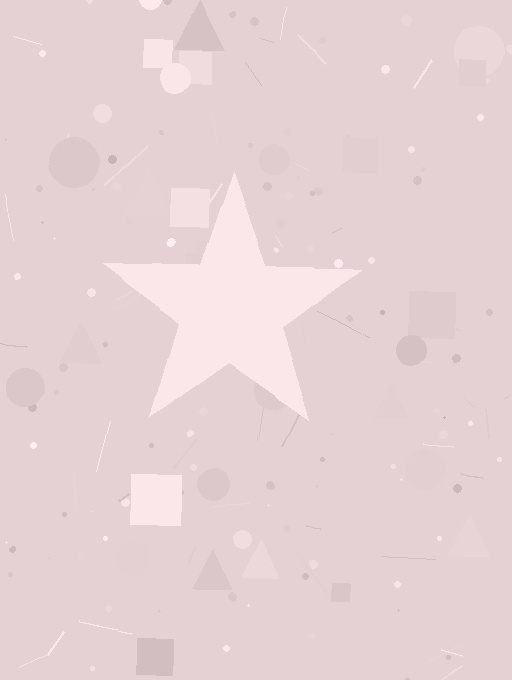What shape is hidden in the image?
A star is hidden in the image.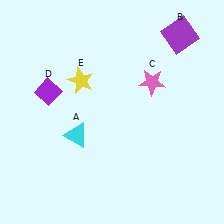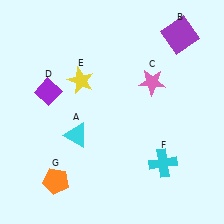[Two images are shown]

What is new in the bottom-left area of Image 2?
An orange pentagon (G) was added in the bottom-left area of Image 2.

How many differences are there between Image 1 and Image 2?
There are 2 differences between the two images.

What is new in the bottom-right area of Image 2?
A cyan cross (F) was added in the bottom-right area of Image 2.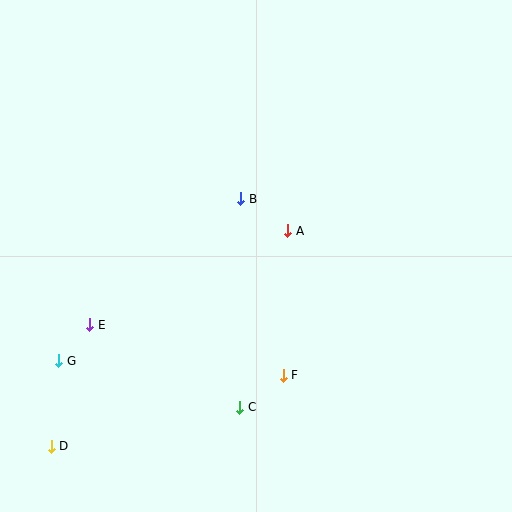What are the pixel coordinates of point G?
Point G is at (59, 361).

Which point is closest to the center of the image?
Point A at (288, 231) is closest to the center.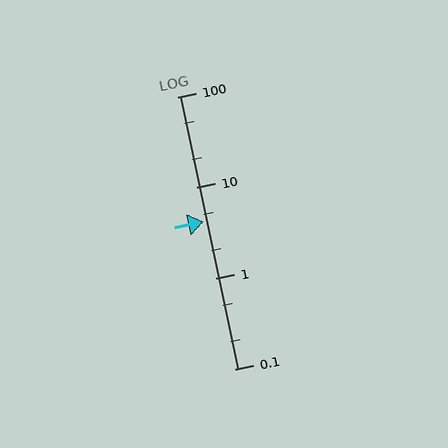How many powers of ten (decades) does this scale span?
The scale spans 3 decades, from 0.1 to 100.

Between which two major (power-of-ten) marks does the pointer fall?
The pointer is between 1 and 10.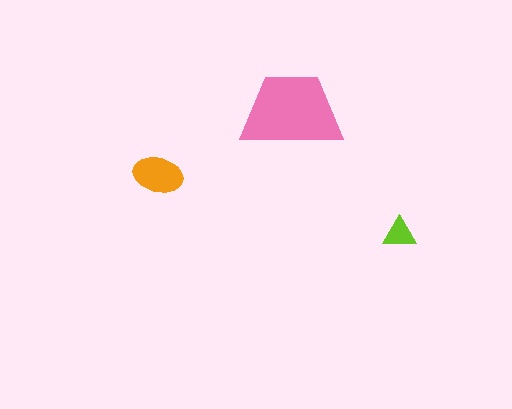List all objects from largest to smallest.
The pink trapezoid, the orange ellipse, the lime triangle.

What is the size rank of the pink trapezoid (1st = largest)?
1st.